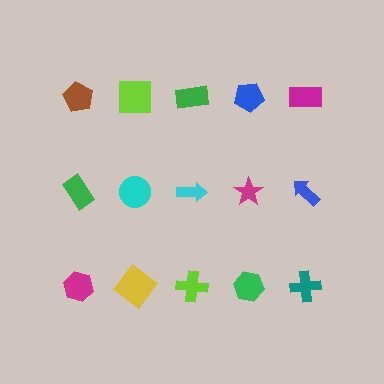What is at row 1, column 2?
A lime square.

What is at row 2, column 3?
A cyan arrow.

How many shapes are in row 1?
5 shapes.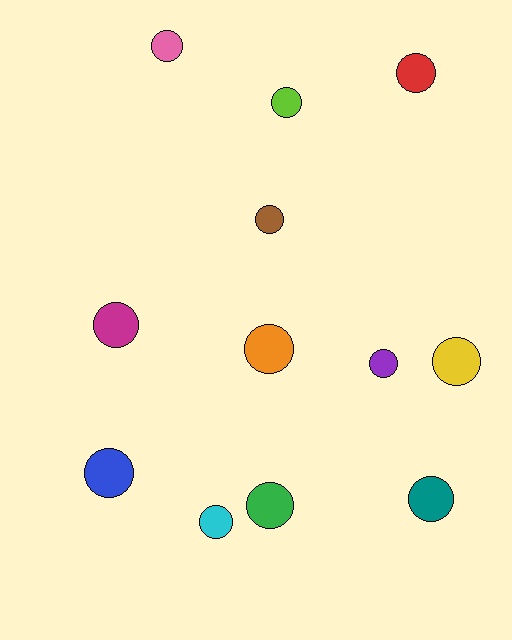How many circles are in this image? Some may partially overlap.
There are 12 circles.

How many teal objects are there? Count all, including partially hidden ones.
There is 1 teal object.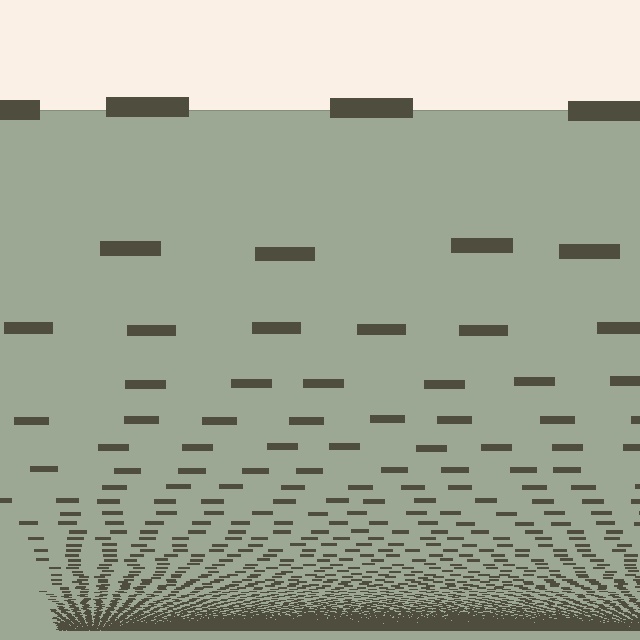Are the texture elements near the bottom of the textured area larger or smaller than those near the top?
Smaller. The gradient is inverted — elements near the bottom are smaller and denser.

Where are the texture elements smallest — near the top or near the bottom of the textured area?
Near the bottom.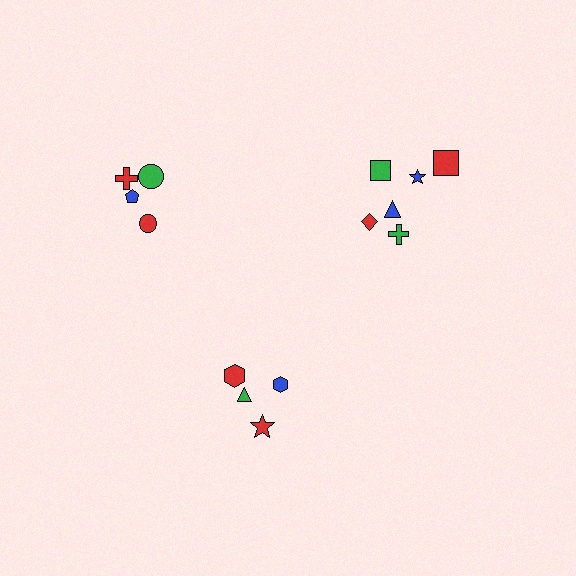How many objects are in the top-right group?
There are 6 objects.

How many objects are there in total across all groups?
There are 14 objects.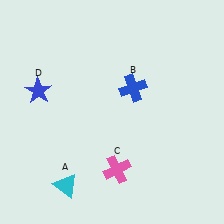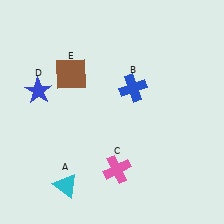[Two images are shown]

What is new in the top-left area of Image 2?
A brown square (E) was added in the top-left area of Image 2.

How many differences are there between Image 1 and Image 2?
There is 1 difference between the two images.